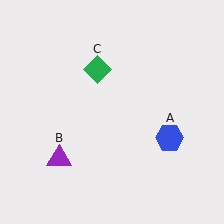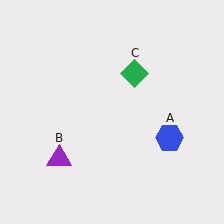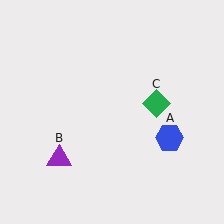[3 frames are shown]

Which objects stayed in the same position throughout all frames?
Blue hexagon (object A) and purple triangle (object B) remained stationary.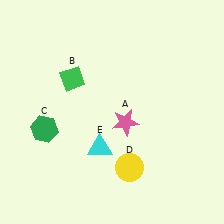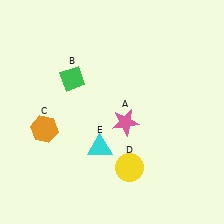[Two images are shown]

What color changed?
The hexagon (C) changed from green in Image 1 to orange in Image 2.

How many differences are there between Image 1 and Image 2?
There is 1 difference between the two images.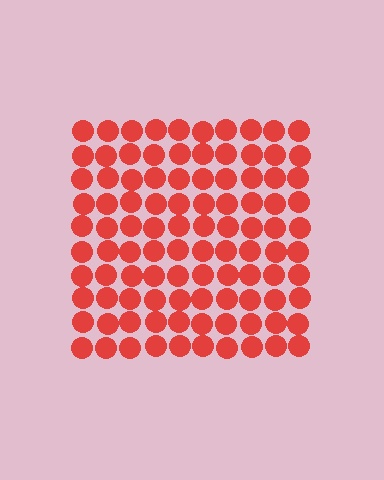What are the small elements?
The small elements are circles.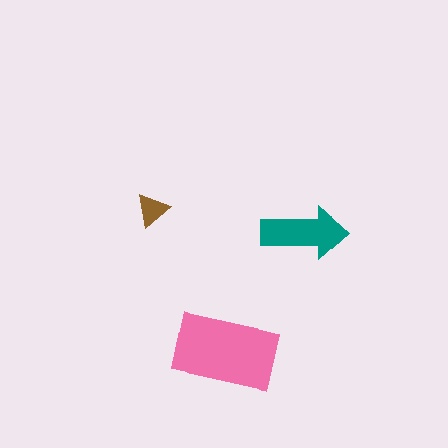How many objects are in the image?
There are 3 objects in the image.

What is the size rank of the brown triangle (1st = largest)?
3rd.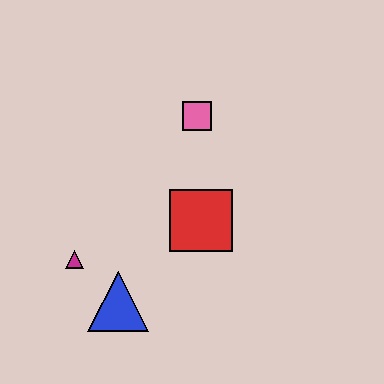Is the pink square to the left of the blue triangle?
No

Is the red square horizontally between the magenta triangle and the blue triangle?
No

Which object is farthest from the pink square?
The blue triangle is farthest from the pink square.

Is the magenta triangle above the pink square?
No